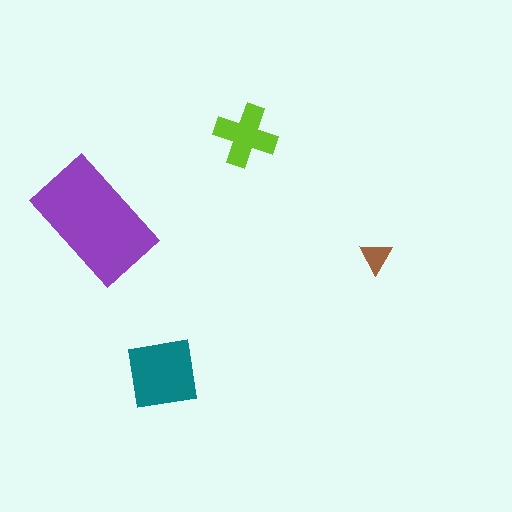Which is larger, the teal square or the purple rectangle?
The purple rectangle.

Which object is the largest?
The purple rectangle.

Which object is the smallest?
The brown triangle.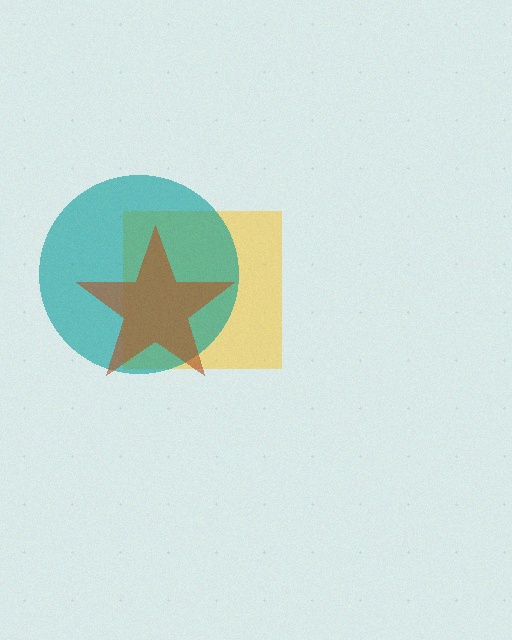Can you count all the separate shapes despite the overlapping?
Yes, there are 3 separate shapes.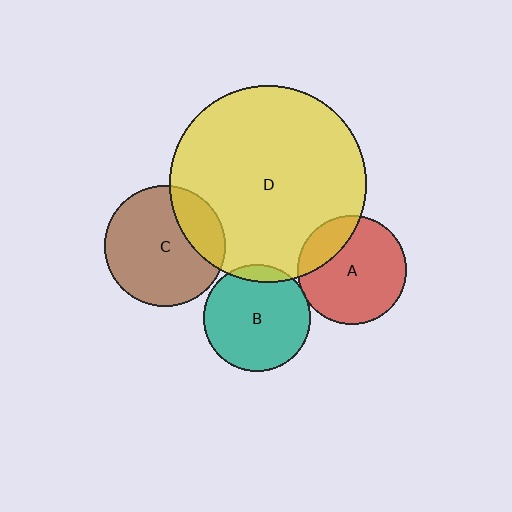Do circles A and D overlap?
Yes.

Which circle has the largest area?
Circle D (yellow).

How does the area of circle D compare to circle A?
Approximately 3.2 times.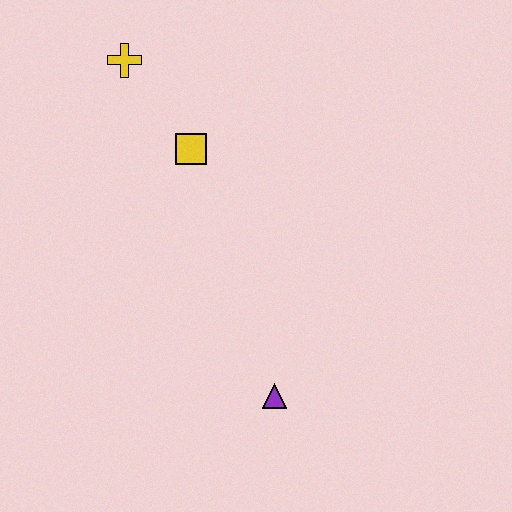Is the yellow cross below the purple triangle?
No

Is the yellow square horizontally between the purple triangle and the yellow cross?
Yes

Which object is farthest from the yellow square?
The purple triangle is farthest from the yellow square.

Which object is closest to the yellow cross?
The yellow square is closest to the yellow cross.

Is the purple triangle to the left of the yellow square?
No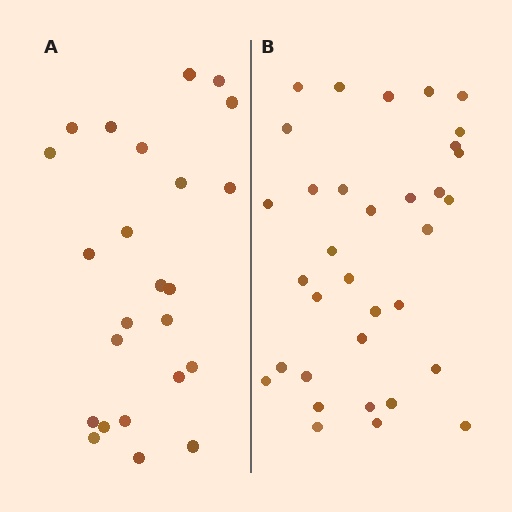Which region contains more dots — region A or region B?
Region B (the right region) has more dots.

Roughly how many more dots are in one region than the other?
Region B has roughly 10 or so more dots than region A.